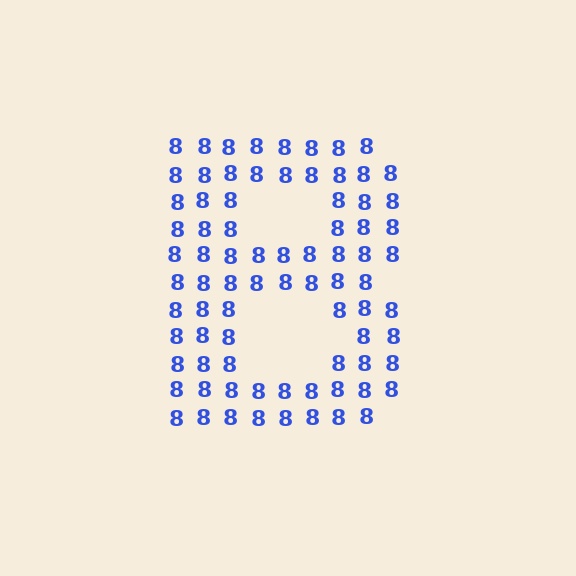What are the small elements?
The small elements are digit 8's.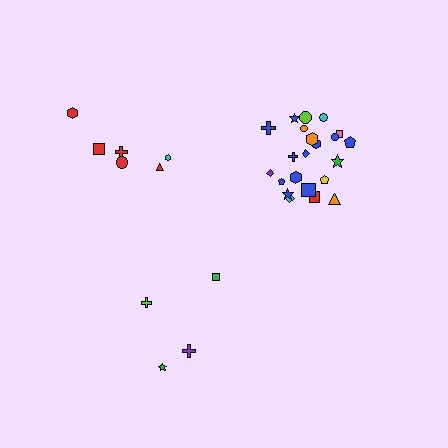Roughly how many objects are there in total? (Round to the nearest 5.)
Roughly 30 objects in total.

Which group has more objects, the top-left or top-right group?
The top-right group.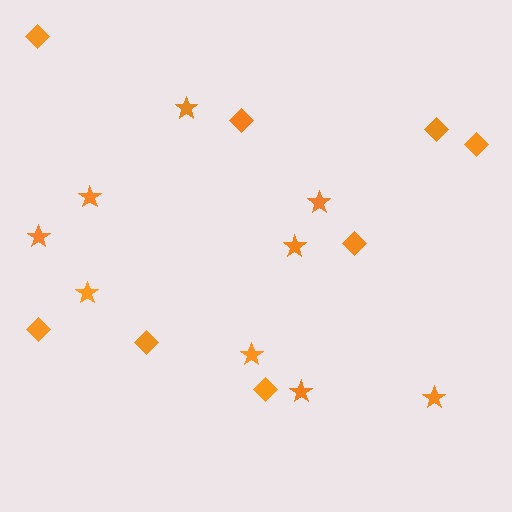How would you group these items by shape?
There are 2 groups: one group of diamonds (8) and one group of stars (9).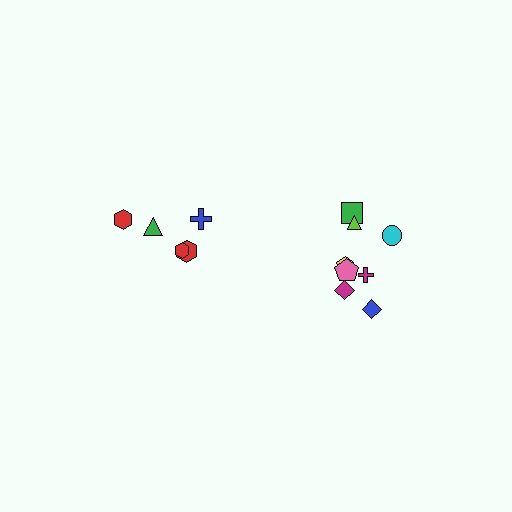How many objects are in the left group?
There are 5 objects.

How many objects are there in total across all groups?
There are 13 objects.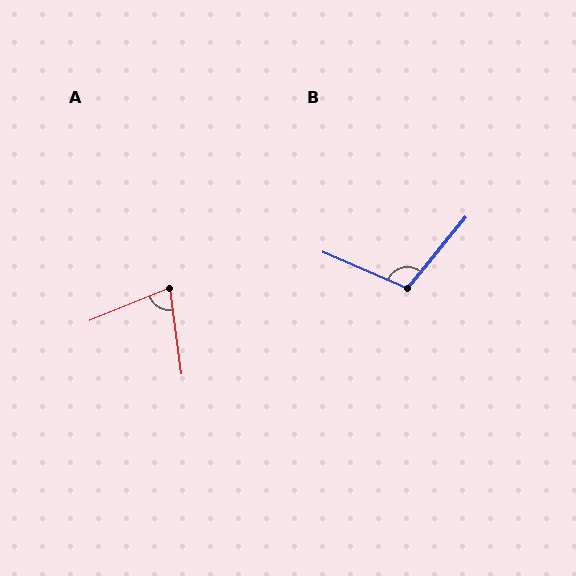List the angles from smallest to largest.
A (75°), B (106°).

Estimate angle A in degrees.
Approximately 75 degrees.